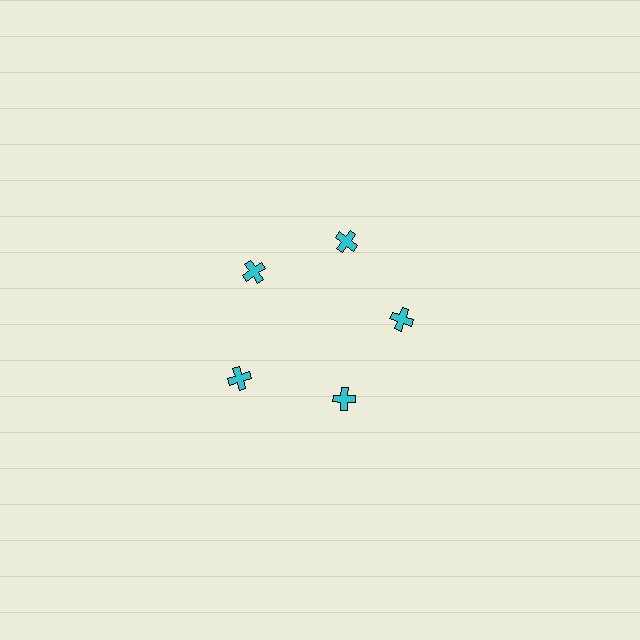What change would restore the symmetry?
The symmetry would be restored by moving it inward, back onto the ring so that all 5 crosses sit at equal angles and equal distance from the center.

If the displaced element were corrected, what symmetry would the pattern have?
It would have 5-fold rotational symmetry — the pattern would map onto itself every 72 degrees.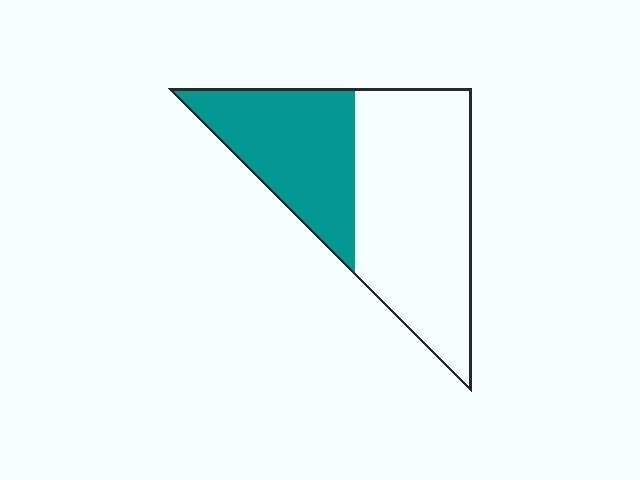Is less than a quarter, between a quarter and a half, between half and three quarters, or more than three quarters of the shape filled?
Between a quarter and a half.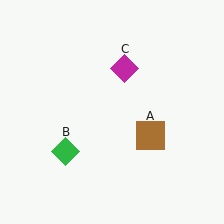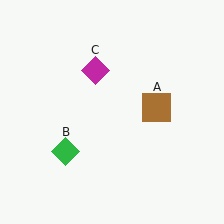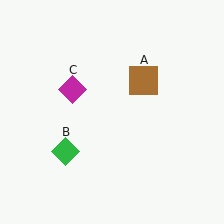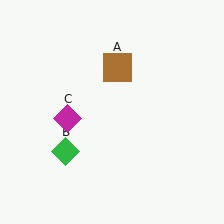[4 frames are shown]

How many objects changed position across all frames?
2 objects changed position: brown square (object A), magenta diamond (object C).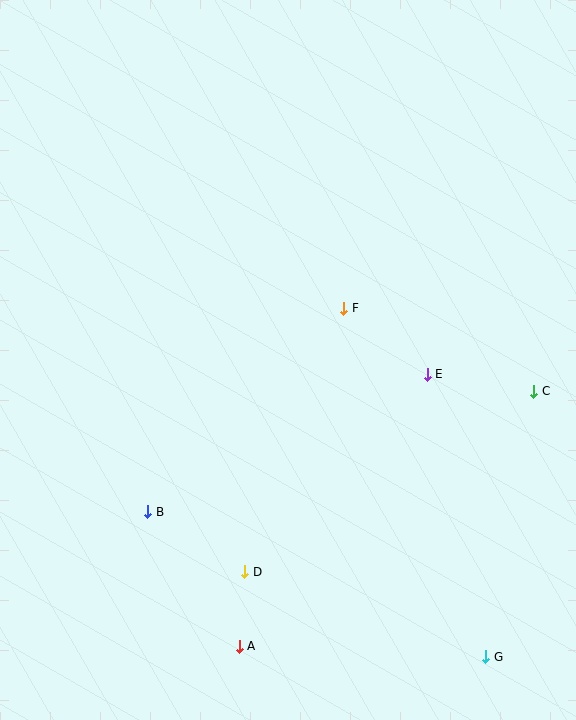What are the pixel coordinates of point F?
Point F is at (344, 308).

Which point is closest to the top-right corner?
Point F is closest to the top-right corner.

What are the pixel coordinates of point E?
Point E is at (427, 374).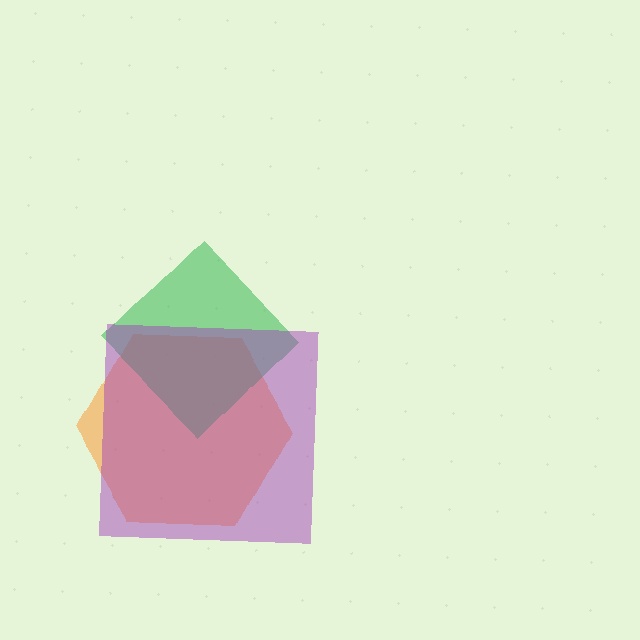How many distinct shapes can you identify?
There are 3 distinct shapes: an orange hexagon, a green diamond, a purple square.